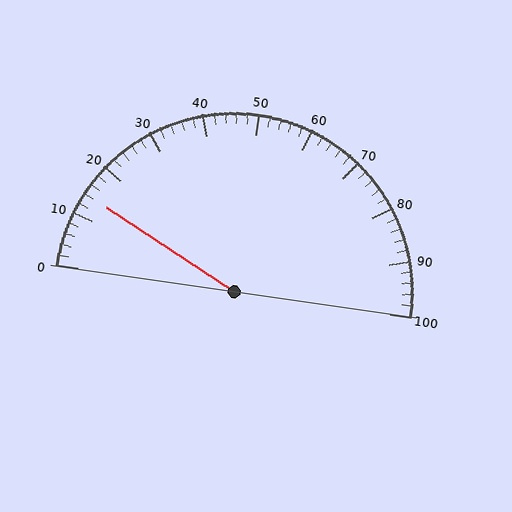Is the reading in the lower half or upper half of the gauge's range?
The reading is in the lower half of the range (0 to 100).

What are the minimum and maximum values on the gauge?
The gauge ranges from 0 to 100.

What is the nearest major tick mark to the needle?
The nearest major tick mark is 10.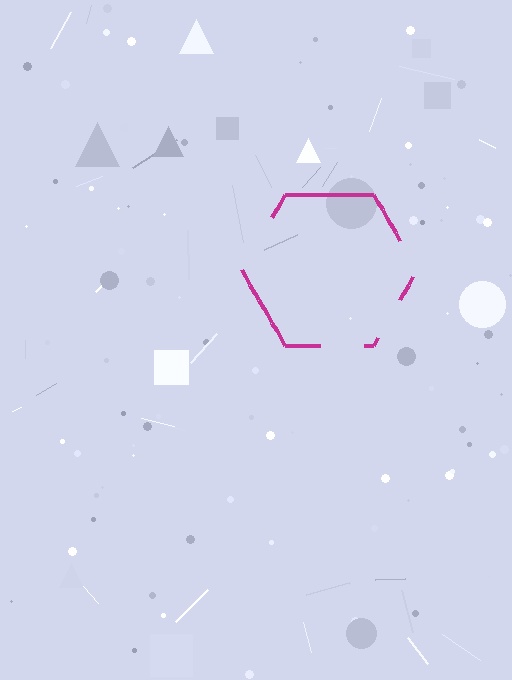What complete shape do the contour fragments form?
The contour fragments form a hexagon.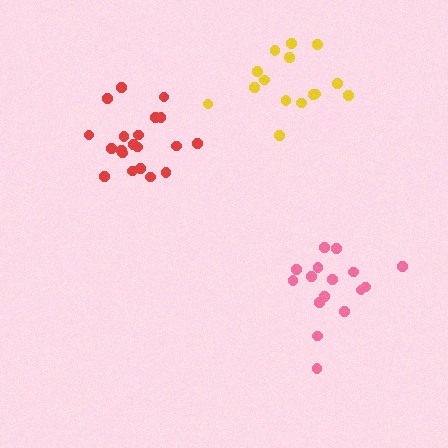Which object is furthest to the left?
The red cluster is leftmost.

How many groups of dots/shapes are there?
There are 3 groups.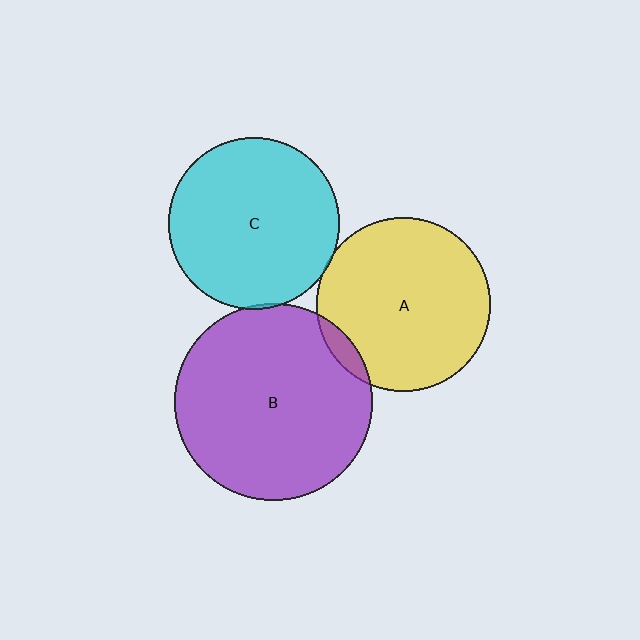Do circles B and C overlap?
Yes.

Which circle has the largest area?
Circle B (purple).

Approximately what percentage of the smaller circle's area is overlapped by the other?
Approximately 5%.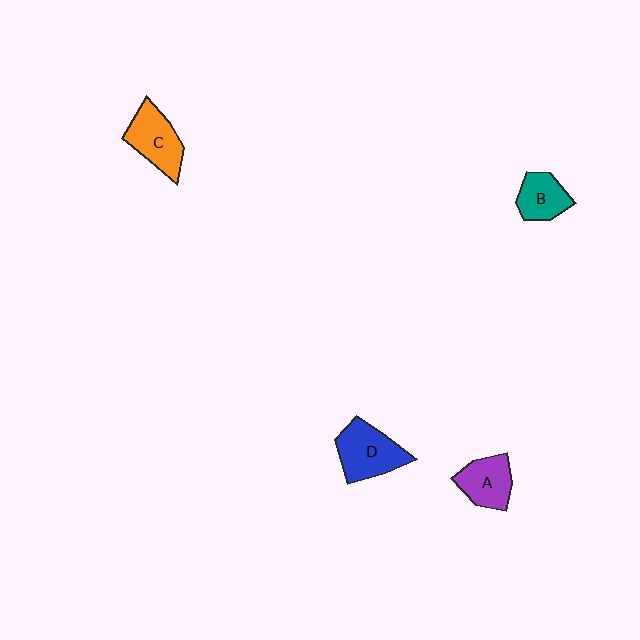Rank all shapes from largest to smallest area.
From largest to smallest: D (blue), C (orange), A (purple), B (teal).